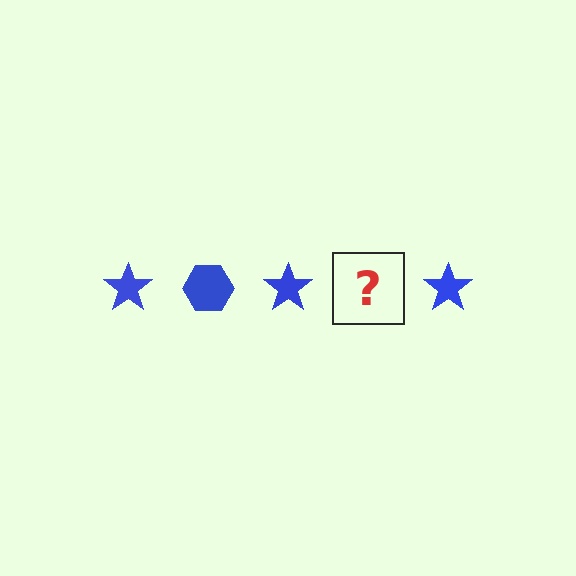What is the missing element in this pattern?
The missing element is a blue hexagon.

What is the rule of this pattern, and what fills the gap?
The rule is that the pattern cycles through star, hexagon shapes in blue. The gap should be filled with a blue hexagon.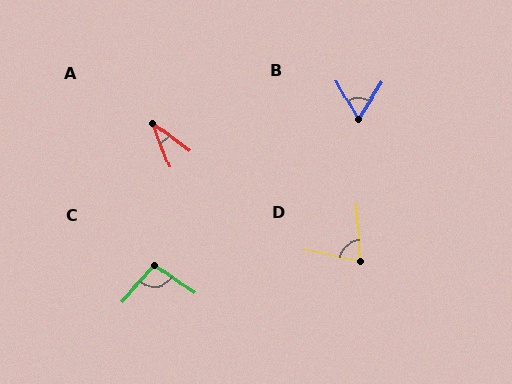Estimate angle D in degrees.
Approximately 76 degrees.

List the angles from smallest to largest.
A (32°), B (61°), D (76°), C (97°).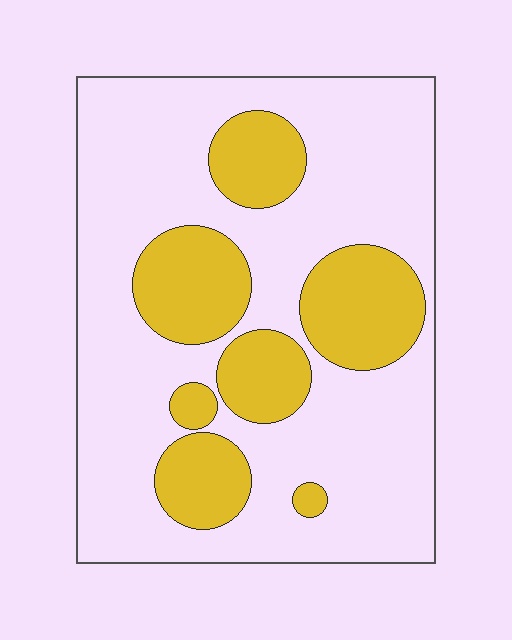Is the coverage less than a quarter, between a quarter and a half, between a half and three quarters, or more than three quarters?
Between a quarter and a half.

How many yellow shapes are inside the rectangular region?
7.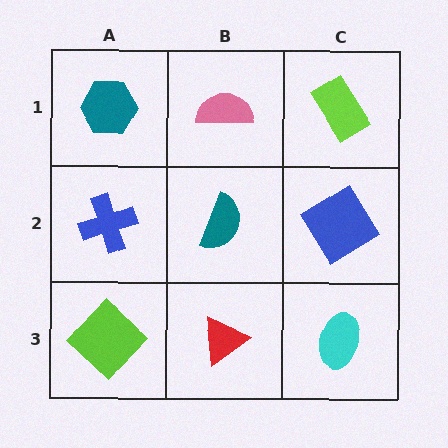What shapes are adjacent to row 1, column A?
A blue cross (row 2, column A), a pink semicircle (row 1, column B).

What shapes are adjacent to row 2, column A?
A teal hexagon (row 1, column A), a lime diamond (row 3, column A), a teal semicircle (row 2, column B).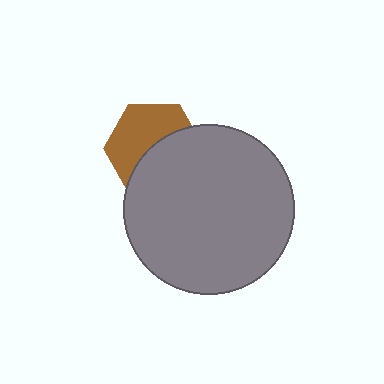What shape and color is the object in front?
The object in front is a gray circle.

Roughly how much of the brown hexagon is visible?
About half of it is visible (roughly 51%).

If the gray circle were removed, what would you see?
You would see the complete brown hexagon.